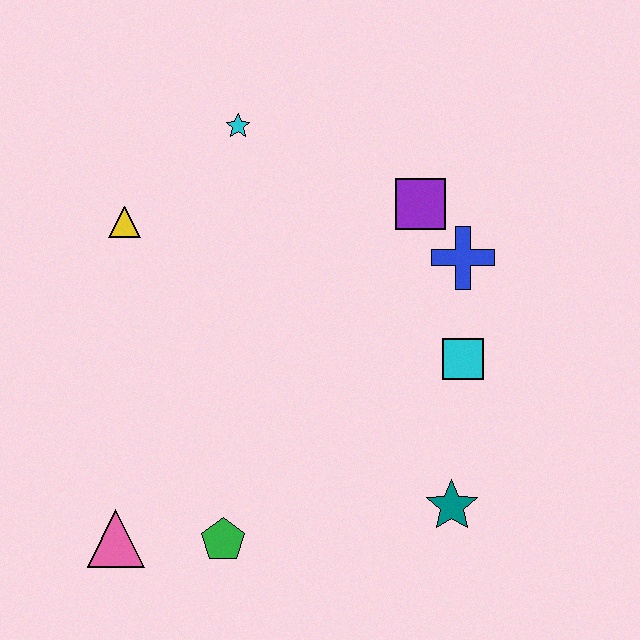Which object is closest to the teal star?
The cyan square is closest to the teal star.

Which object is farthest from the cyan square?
The pink triangle is farthest from the cyan square.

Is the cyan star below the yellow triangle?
No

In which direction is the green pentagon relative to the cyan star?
The green pentagon is below the cyan star.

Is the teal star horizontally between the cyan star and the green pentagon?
No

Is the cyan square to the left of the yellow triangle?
No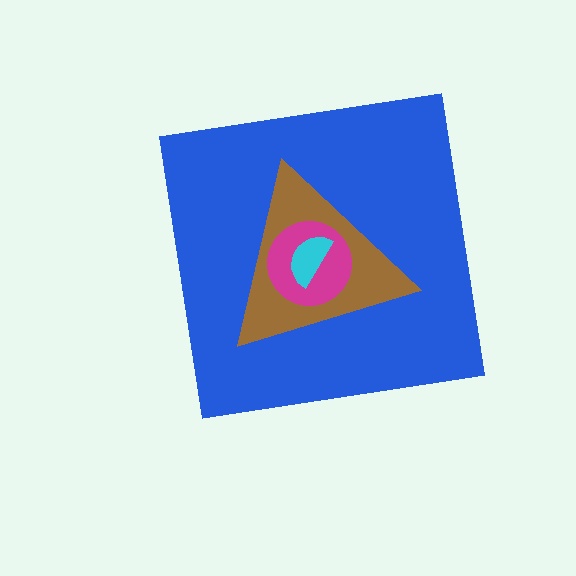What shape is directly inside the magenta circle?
The cyan semicircle.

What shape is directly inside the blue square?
The brown triangle.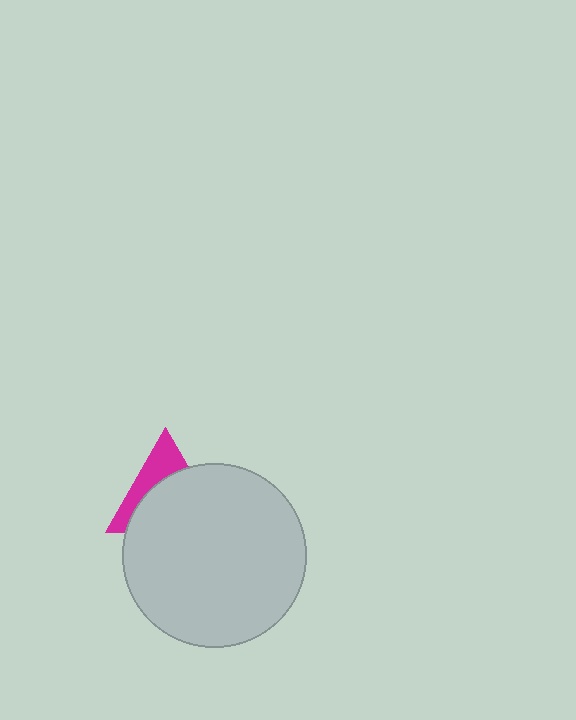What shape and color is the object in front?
The object in front is a light gray circle.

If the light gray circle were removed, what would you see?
You would see the complete magenta triangle.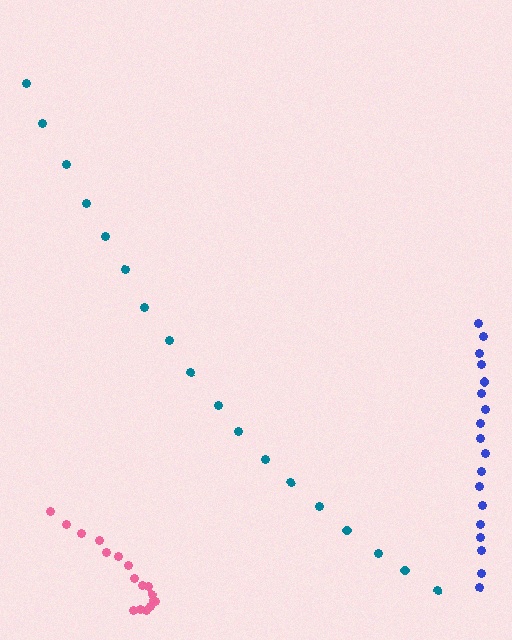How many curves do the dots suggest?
There are 3 distinct paths.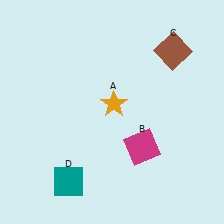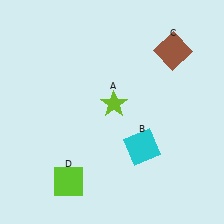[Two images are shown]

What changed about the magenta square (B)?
In Image 1, B is magenta. In Image 2, it changed to cyan.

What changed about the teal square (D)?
In Image 1, D is teal. In Image 2, it changed to lime.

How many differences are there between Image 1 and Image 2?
There are 3 differences between the two images.